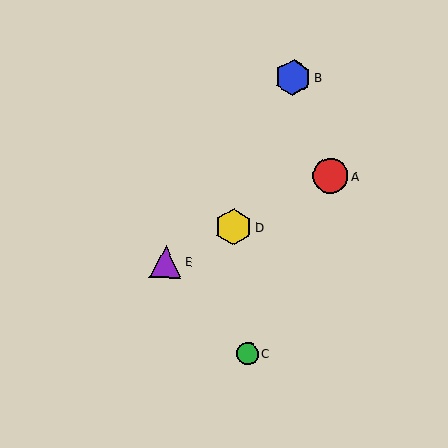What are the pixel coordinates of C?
Object C is at (248, 353).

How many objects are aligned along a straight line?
3 objects (A, D, E) are aligned along a straight line.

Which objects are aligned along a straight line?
Objects A, D, E are aligned along a straight line.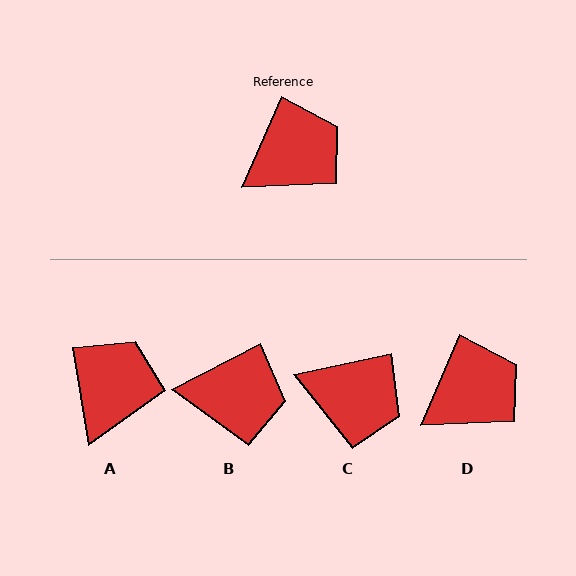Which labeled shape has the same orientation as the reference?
D.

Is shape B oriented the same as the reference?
No, it is off by about 39 degrees.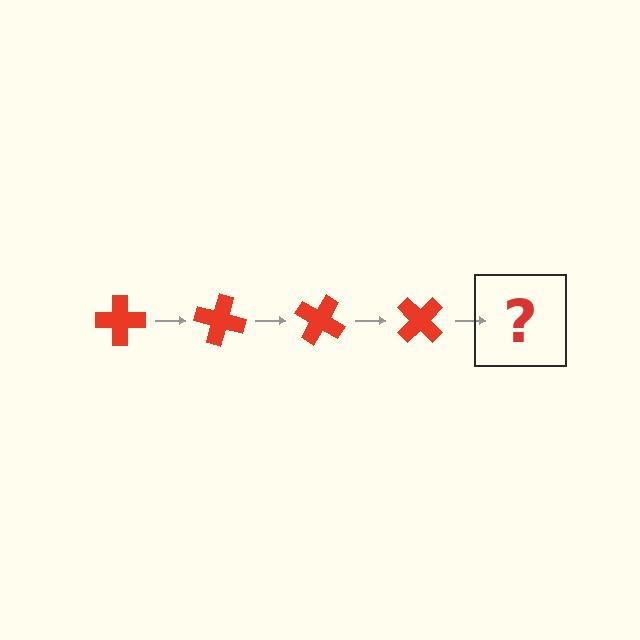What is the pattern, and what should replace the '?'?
The pattern is that the cross rotates 15 degrees each step. The '?' should be a red cross rotated 60 degrees.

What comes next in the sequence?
The next element should be a red cross rotated 60 degrees.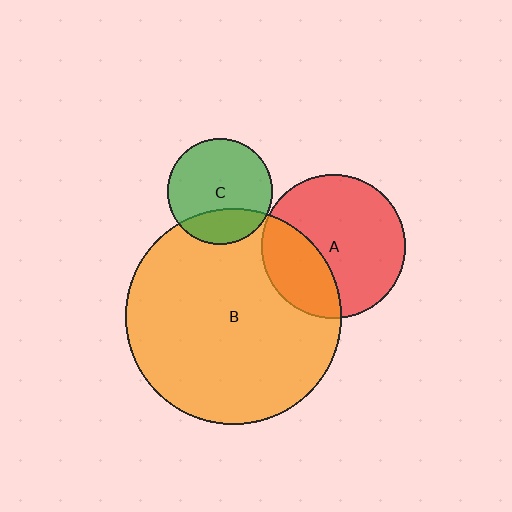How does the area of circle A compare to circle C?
Approximately 1.9 times.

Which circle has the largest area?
Circle B (orange).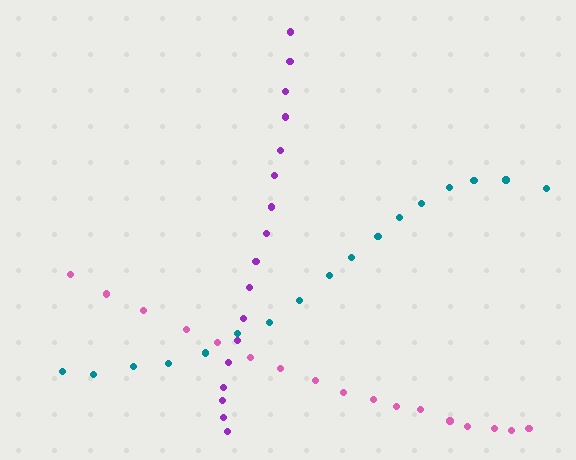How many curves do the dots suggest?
There are 3 distinct paths.